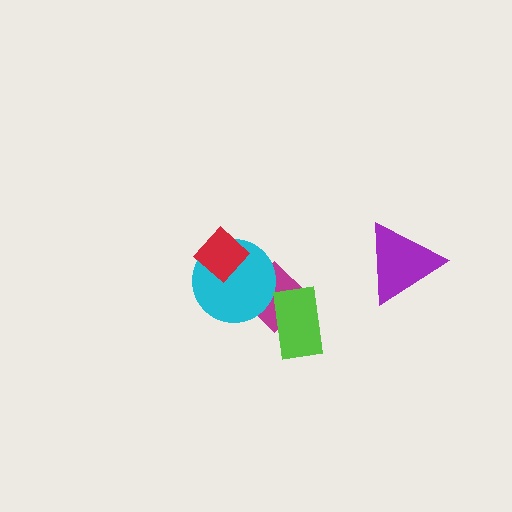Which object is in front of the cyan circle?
The red diamond is in front of the cyan circle.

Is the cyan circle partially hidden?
Yes, it is partially covered by another shape.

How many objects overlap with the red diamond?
1 object overlaps with the red diamond.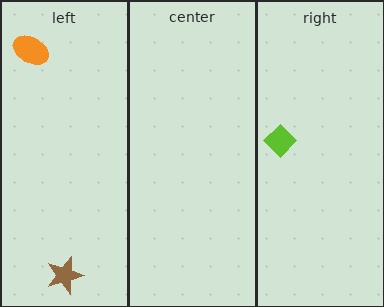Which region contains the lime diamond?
The right region.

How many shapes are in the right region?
1.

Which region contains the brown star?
The left region.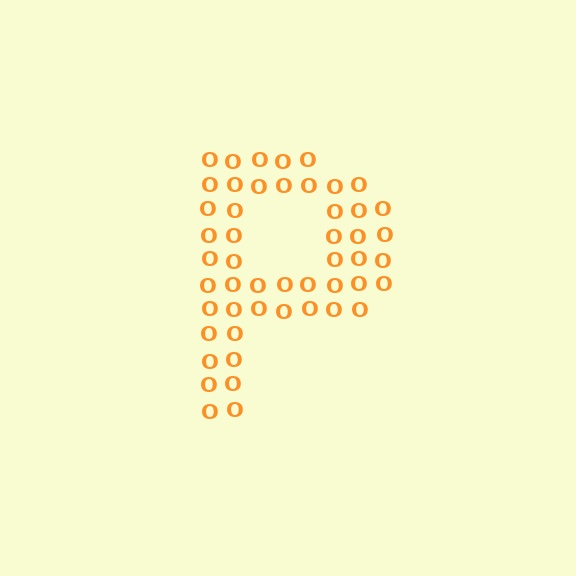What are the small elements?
The small elements are letter O's.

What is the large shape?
The large shape is the letter P.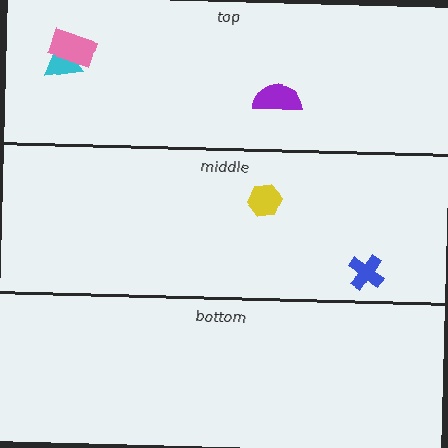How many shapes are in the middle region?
2.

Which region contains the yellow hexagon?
The middle region.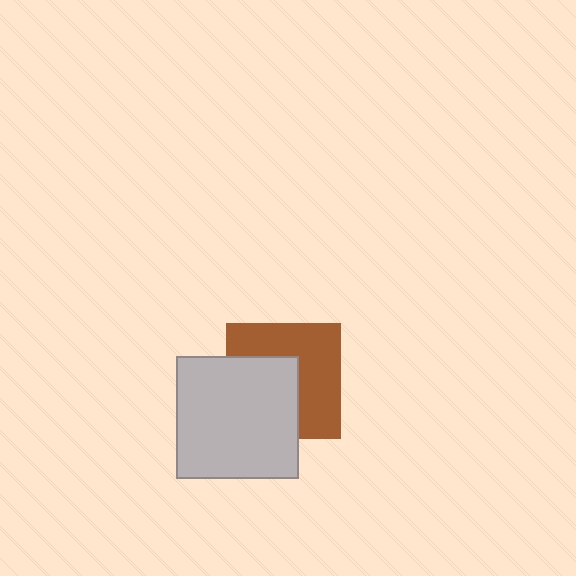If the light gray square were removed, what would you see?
You would see the complete brown square.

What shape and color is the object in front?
The object in front is a light gray square.